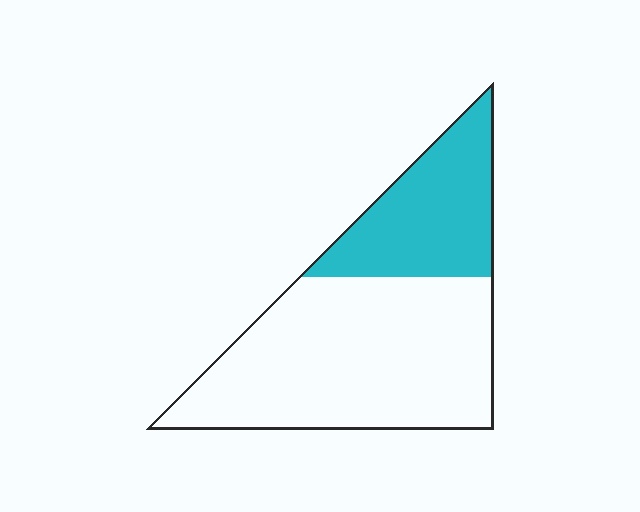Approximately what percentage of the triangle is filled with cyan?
Approximately 30%.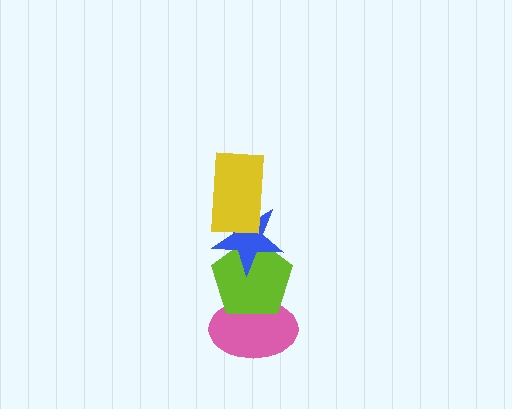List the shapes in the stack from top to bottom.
From top to bottom: the yellow rectangle, the blue star, the lime pentagon, the pink ellipse.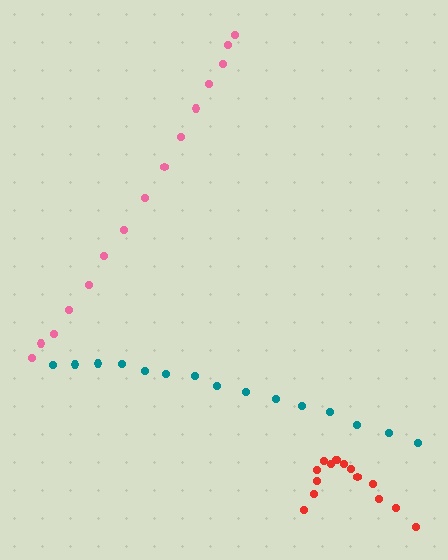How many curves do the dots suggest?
There are 3 distinct paths.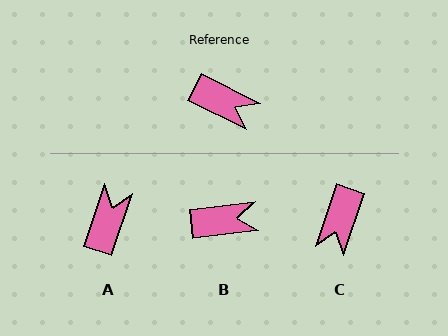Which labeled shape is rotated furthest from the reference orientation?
A, about 98 degrees away.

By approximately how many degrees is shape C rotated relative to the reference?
Approximately 82 degrees clockwise.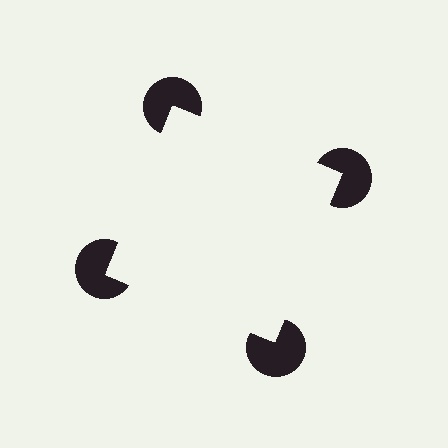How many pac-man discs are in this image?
There are 4 — one at each vertex of the illusory square.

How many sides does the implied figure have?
4 sides.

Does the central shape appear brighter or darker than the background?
It typically appears slightly brighter than the background, even though no actual brightness change is drawn.